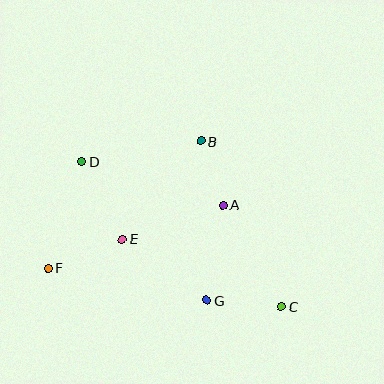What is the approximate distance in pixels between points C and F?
The distance between C and F is approximately 237 pixels.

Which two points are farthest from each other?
Points C and D are farthest from each other.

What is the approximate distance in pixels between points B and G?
The distance between B and G is approximately 159 pixels.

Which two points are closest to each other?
Points A and B are closest to each other.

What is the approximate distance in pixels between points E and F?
The distance between E and F is approximately 80 pixels.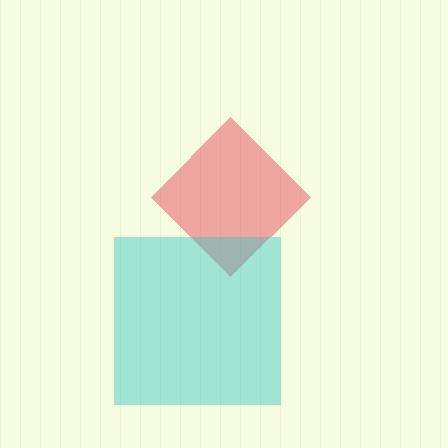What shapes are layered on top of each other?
The layered shapes are: a red diamond, a cyan square.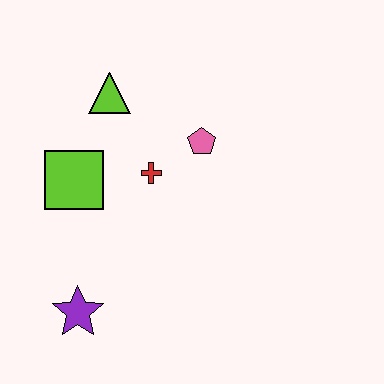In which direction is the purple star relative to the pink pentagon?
The purple star is below the pink pentagon.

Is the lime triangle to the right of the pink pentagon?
No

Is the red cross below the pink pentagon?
Yes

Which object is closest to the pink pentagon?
The red cross is closest to the pink pentagon.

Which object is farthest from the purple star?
The lime triangle is farthest from the purple star.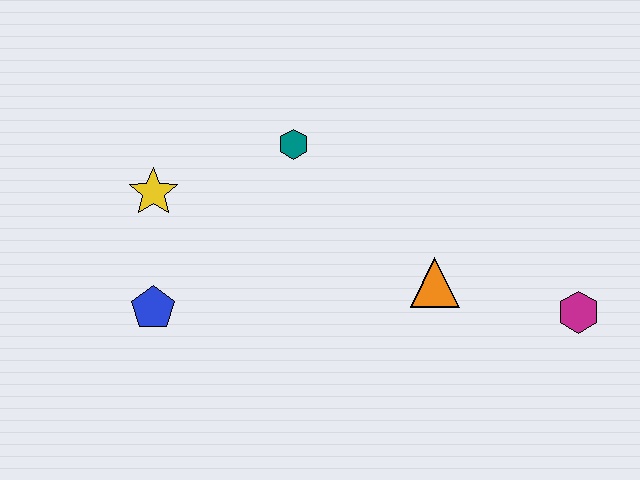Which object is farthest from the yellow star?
The magenta hexagon is farthest from the yellow star.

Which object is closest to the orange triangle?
The magenta hexagon is closest to the orange triangle.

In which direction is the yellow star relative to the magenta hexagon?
The yellow star is to the left of the magenta hexagon.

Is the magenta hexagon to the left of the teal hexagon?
No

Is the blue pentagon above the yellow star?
No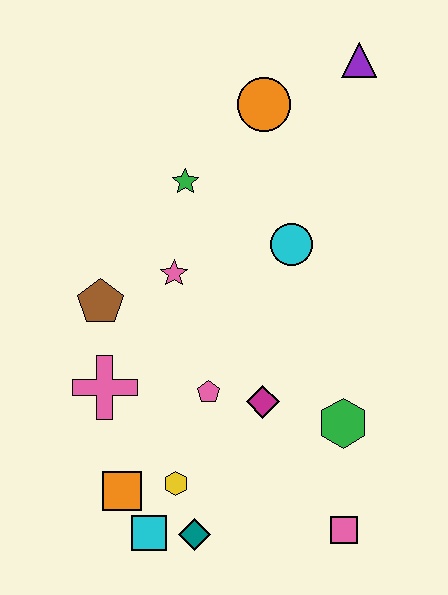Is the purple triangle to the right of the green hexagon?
Yes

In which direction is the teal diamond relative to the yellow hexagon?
The teal diamond is below the yellow hexagon.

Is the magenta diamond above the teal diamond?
Yes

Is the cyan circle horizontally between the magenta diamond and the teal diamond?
No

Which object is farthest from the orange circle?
The cyan square is farthest from the orange circle.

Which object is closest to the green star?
The pink star is closest to the green star.